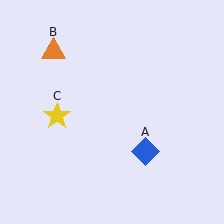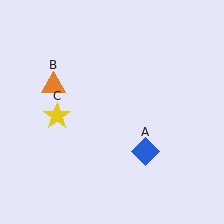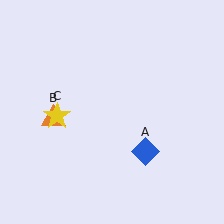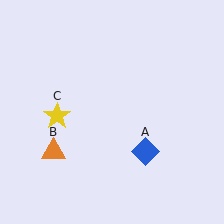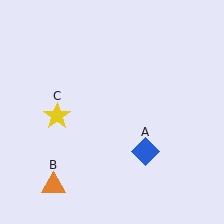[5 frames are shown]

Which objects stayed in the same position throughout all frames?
Blue diamond (object A) and yellow star (object C) remained stationary.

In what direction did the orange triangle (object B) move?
The orange triangle (object B) moved down.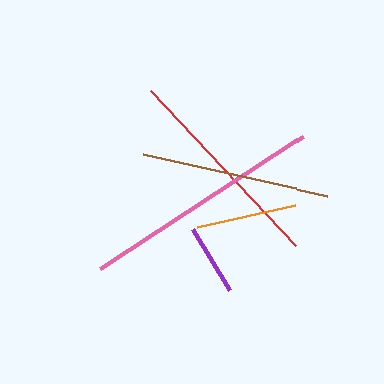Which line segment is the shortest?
The purple line is the shortest at approximately 71 pixels.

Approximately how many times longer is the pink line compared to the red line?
The pink line is approximately 1.1 times the length of the red line.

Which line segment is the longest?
The pink line is the longest at approximately 243 pixels.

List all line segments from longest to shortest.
From longest to shortest: pink, red, brown, orange, purple.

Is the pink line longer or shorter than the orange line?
The pink line is longer than the orange line.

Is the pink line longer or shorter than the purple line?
The pink line is longer than the purple line.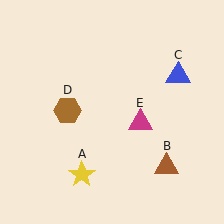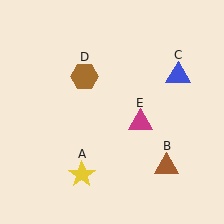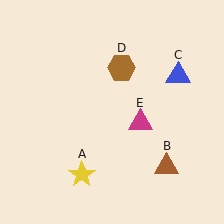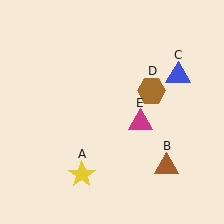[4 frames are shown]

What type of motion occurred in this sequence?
The brown hexagon (object D) rotated clockwise around the center of the scene.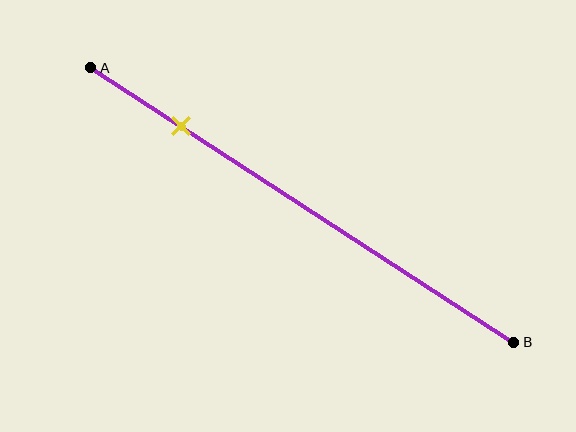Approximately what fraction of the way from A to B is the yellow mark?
The yellow mark is approximately 20% of the way from A to B.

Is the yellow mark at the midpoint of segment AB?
No, the mark is at about 20% from A, not at the 50% midpoint.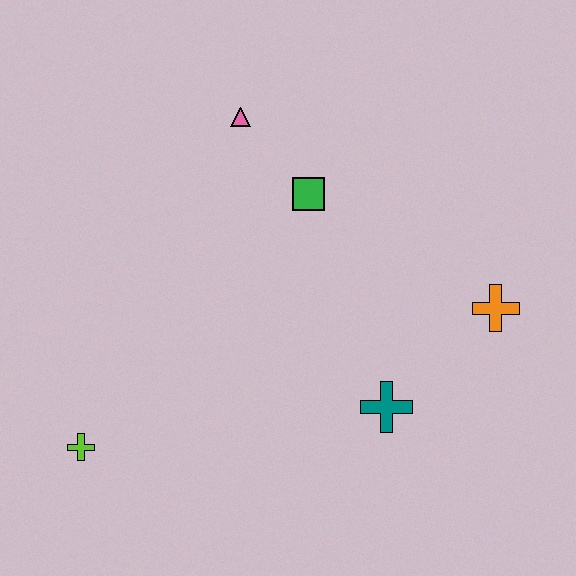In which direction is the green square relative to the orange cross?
The green square is to the left of the orange cross.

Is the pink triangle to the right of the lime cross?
Yes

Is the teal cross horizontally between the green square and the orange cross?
Yes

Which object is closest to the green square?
The pink triangle is closest to the green square.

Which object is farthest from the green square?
The lime cross is farthest from the green square.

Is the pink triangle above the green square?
Yes